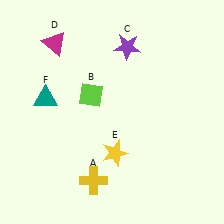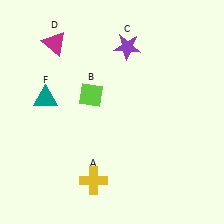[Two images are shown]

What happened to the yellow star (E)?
The yellow star (E) was removed in Image 2. It was in the bottom-right area of Image 1.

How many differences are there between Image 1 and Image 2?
There is 1 difference between the two images.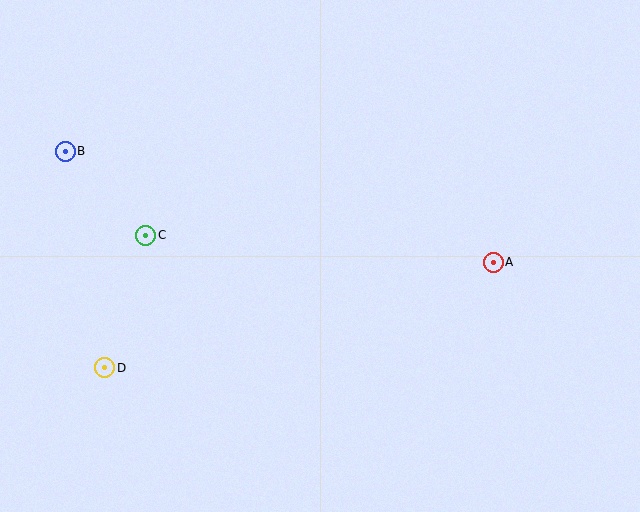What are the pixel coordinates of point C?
Point C is at (146, 235).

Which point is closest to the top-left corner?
Point B is closest to the top-left corner.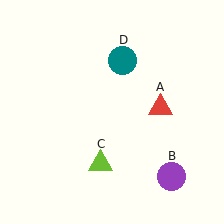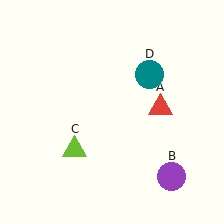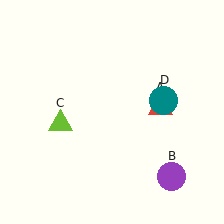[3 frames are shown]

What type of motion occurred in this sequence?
The lime triangle (object C), teal circle (object D) rotated clockwise around the center of the scene.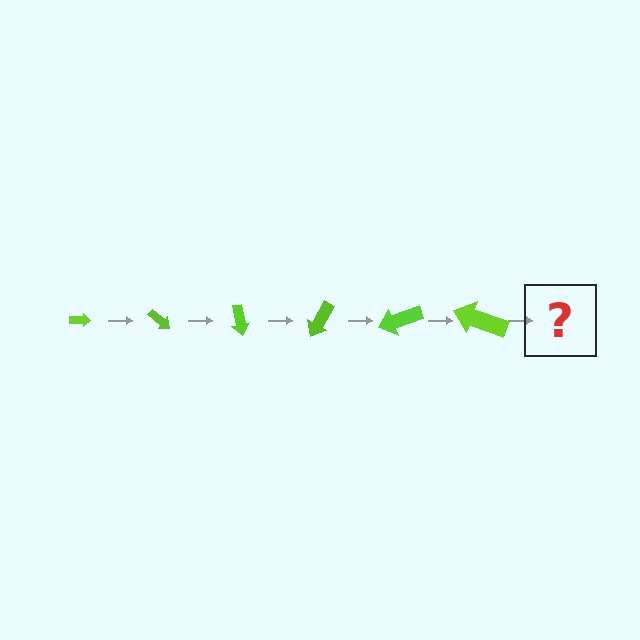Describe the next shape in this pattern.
It should be an arrow, larger than the previous one and rotated 240 degrees from the start.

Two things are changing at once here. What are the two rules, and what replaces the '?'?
The two rules are that the arrow grows larger each step and it rotates 40 degrees each step. The '?' should be an arrow, larger than the previous one and rotated 240 degrees from the start.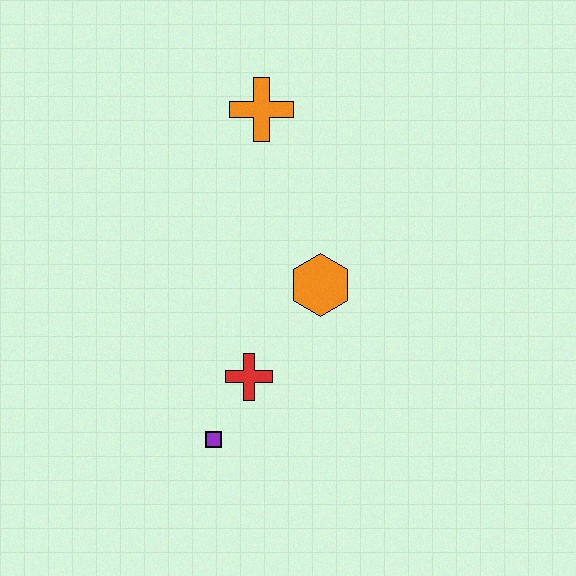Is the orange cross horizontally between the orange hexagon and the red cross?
Yes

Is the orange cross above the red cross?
Yes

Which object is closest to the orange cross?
The orange hexagon is closest to the orange cross.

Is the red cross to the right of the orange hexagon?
No